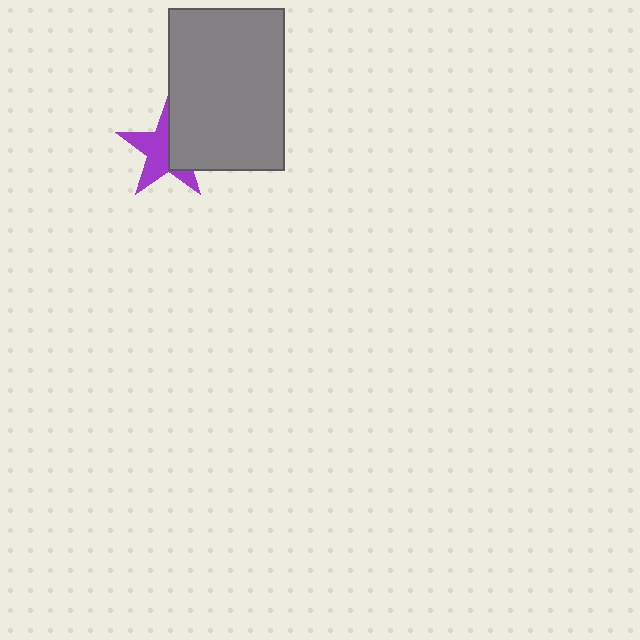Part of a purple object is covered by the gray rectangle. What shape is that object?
It is a star.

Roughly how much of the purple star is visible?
About half of it is visible (roughly 57%).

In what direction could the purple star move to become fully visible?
The purple star could move left. That would shift it out from behind the gray rectangle entirely.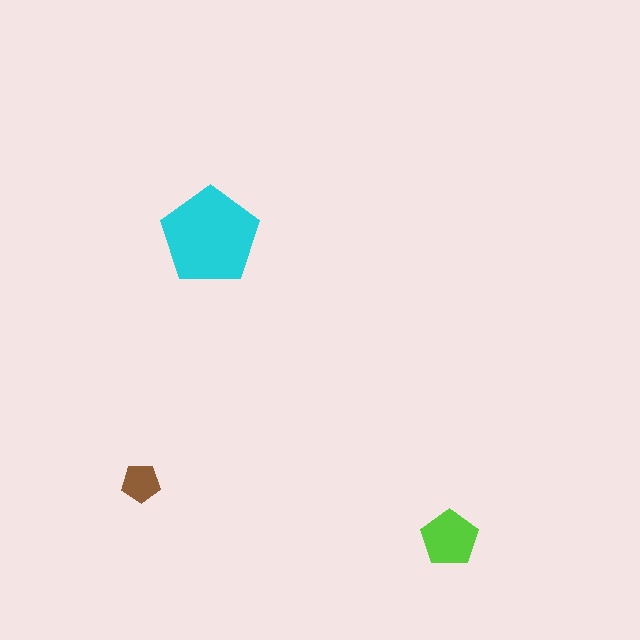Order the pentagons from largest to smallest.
the cyan one, the lime one, the brown one.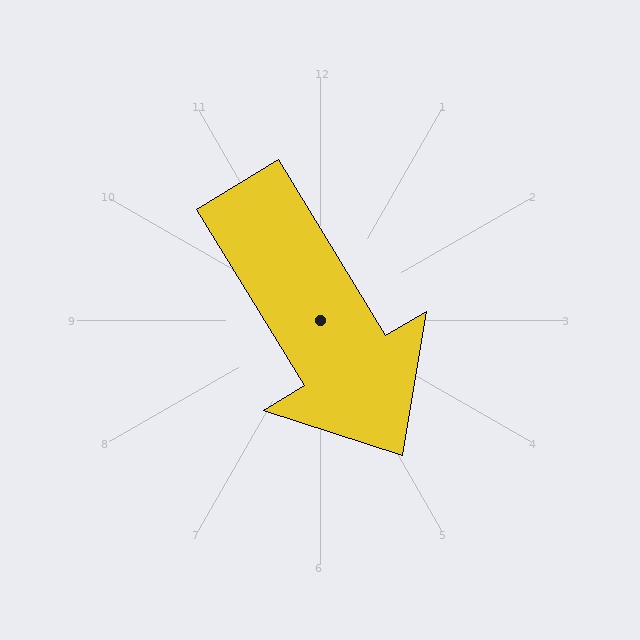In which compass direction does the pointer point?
Southeast.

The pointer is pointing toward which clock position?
Roughly 5 o'clock.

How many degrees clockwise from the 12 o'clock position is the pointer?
Approximately 149 degrees.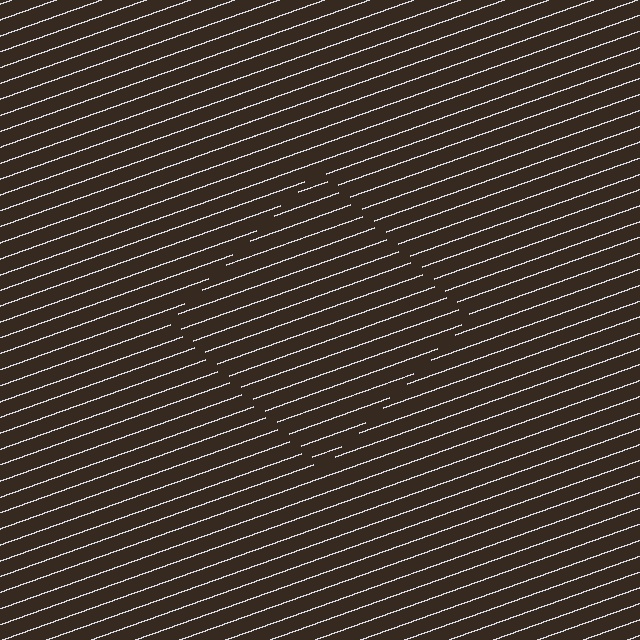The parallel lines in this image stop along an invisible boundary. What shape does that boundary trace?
An illusory square. The interior of the shape contains the same grating, shifted by half a period — the contour is defined by the phase discontinuity where line-ends from the inner and outer gratings abut.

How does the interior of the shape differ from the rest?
The interior of the shape contains the same grating, shifted by half a period — the contour is defined by the phase discontinuity where line-ends from the inner and outer gratings abut.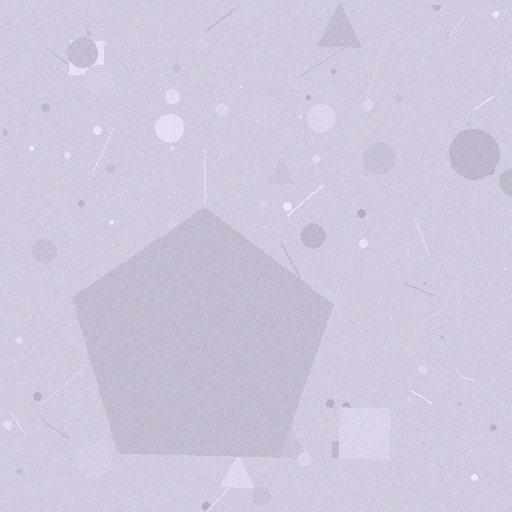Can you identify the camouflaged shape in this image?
The camouflaged shape is a pentagon.